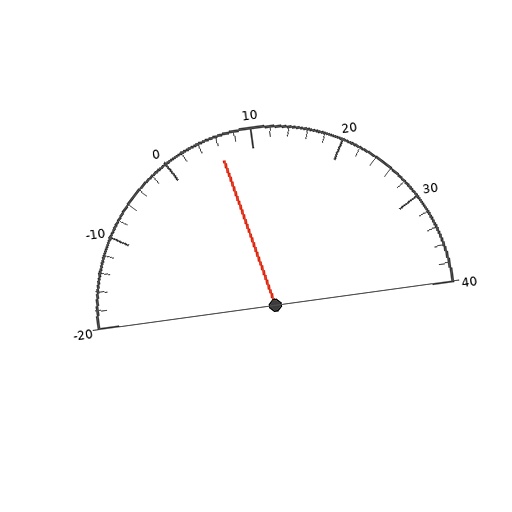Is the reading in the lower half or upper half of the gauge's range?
The reading is in the lower half of the range (-20 to 40).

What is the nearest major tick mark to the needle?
The nearest major tick mark is 10.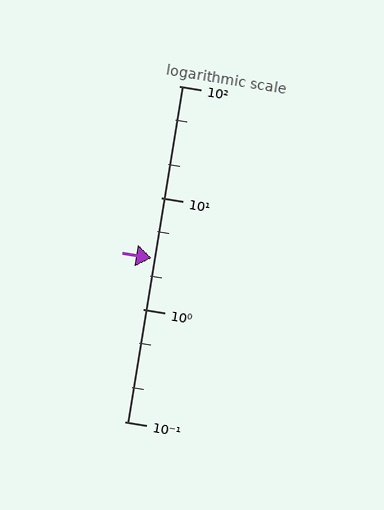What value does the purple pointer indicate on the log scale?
The pointer indicates approximately 2.9.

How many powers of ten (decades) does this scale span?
The scale spans 3 decades, from 0.1 to 100.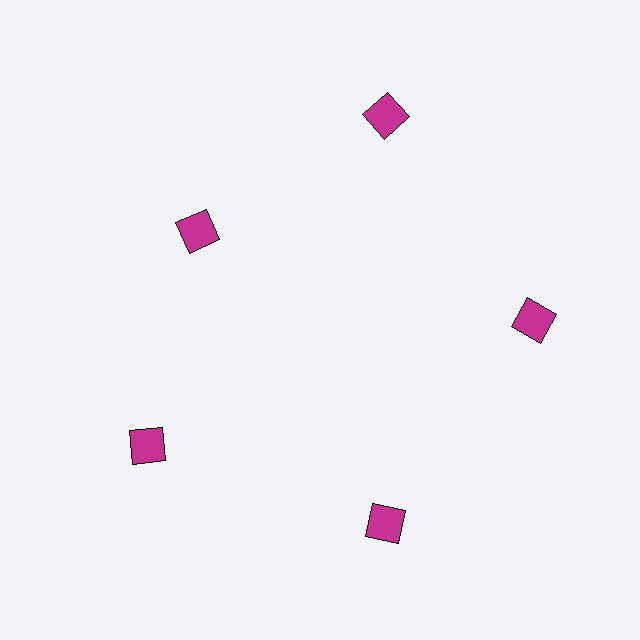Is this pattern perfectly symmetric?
No. The 5 magenta squares are arranged in a ring, but one element near the 10 o'clock position is pulled inward toward the center, breaking the 5-fold rotational symmetry.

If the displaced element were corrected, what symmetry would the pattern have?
It would have 5-fold rotational symmetry — the pattern would map onto itself every 72 degrees.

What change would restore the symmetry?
The symmetry would be restored by moving it outward, back onto the ring so that all 5 squares sit at equal angles and equal distance from the center.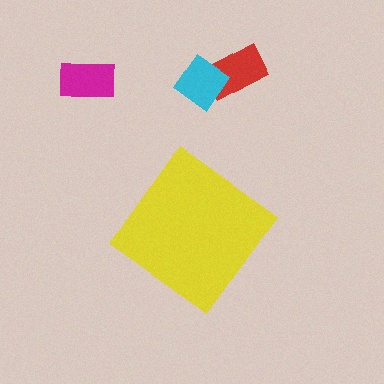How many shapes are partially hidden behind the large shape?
0 shapes are partially hidden.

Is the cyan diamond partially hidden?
No, the cyan diamond is fully visible.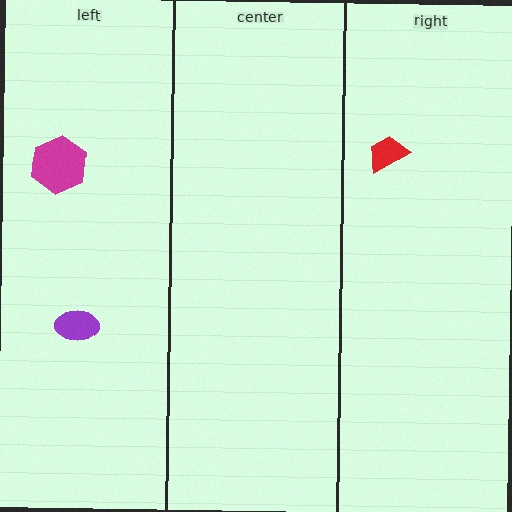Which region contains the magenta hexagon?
The left region.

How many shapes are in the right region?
1.